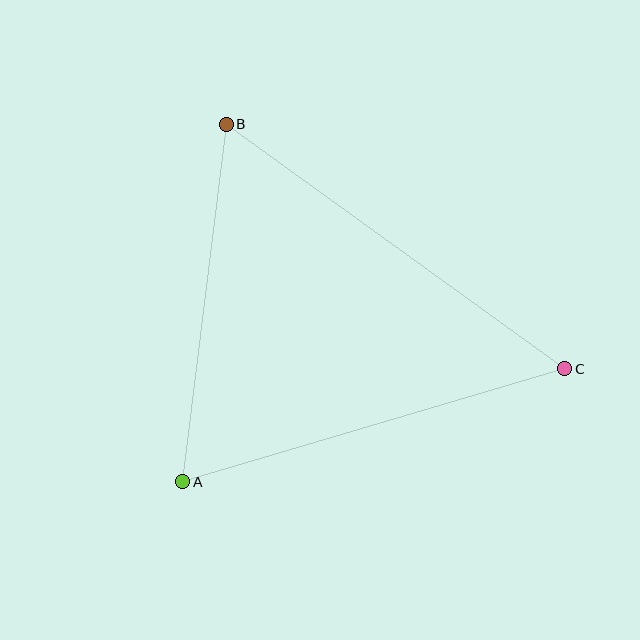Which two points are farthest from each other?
Points B and C are farthest from each other.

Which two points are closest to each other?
Points A and B are closest to each other.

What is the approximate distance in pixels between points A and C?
The distance between A and C is approximately 398 pixels.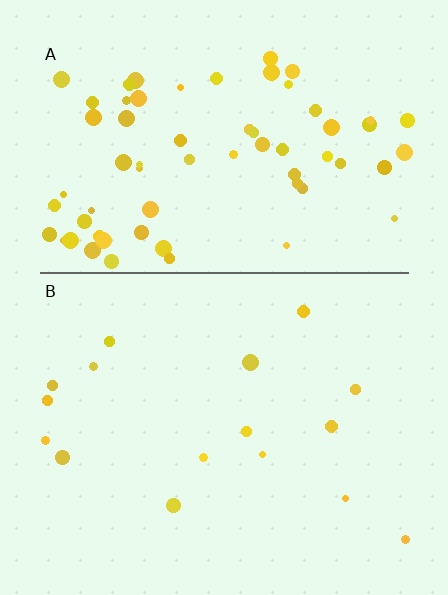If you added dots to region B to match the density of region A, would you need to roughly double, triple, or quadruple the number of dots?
Approximately quadruple.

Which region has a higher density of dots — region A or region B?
A (the top).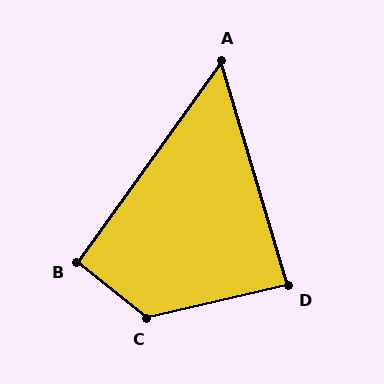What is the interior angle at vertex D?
Approximately 87 degrees (approximately right).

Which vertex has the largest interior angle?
C, at approximately 128 degrees.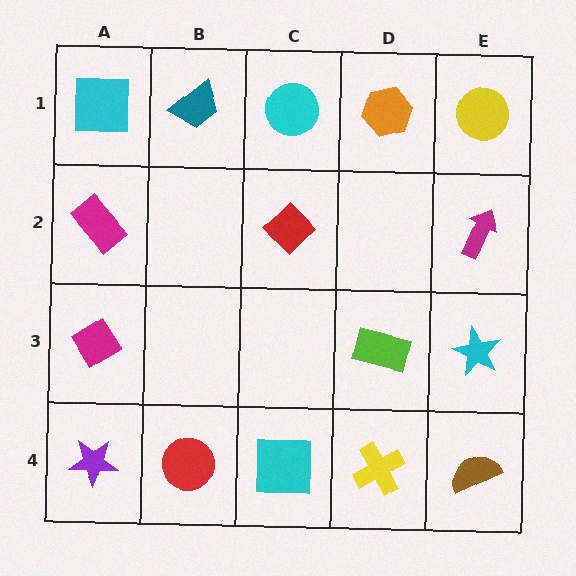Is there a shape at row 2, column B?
No, that cell is empty.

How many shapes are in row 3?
3 shapes.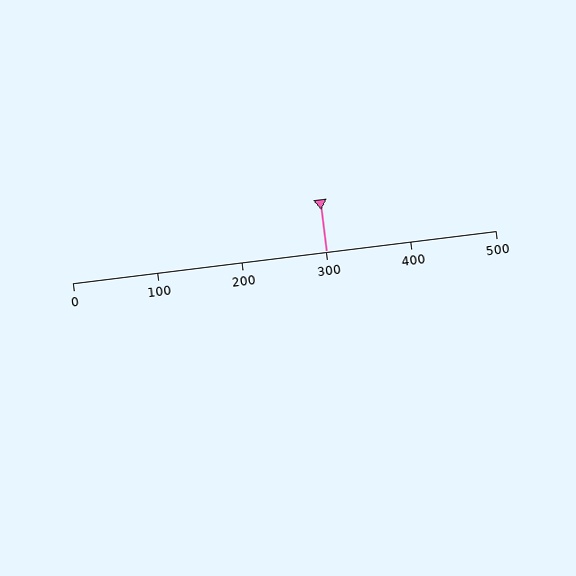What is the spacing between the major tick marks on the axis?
The major ticks are spaced 100 apart.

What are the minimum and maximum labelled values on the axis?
The axis runs from 0 to 500.